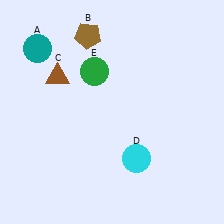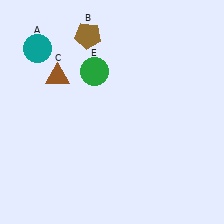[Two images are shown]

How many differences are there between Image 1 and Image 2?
There is 1 difference between the two images.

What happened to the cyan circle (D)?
The cyan circle (D) was removed in Image 2. It was in the bottom-right area of Image 1.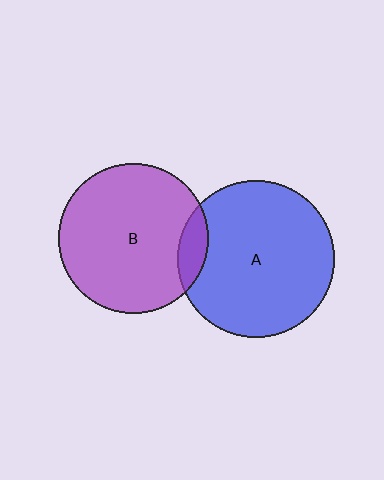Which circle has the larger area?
Circle A (blue).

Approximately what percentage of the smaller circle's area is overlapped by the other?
Approximately 10%.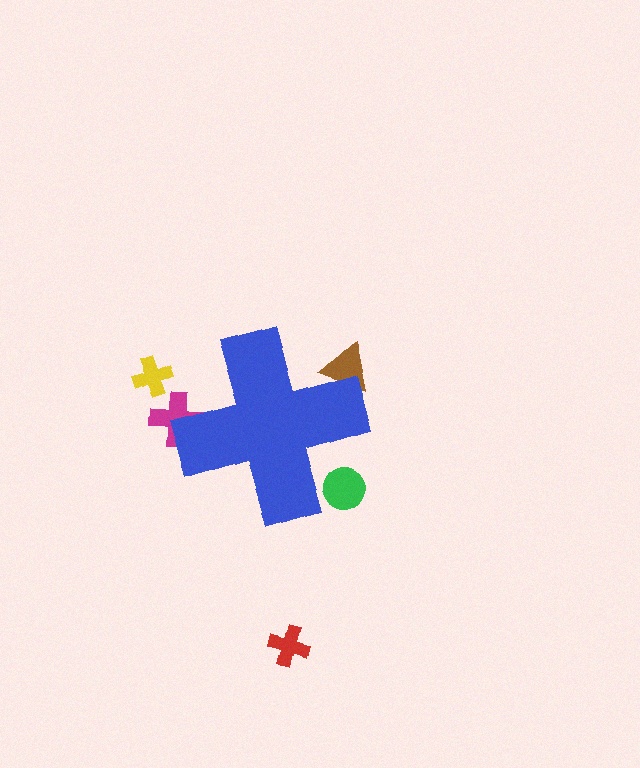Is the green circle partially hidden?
Yes, the green circle is partially hidden behind the blue cross.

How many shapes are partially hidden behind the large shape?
3 shapes are partially hidden.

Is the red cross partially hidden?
No, the red cross is fully visible.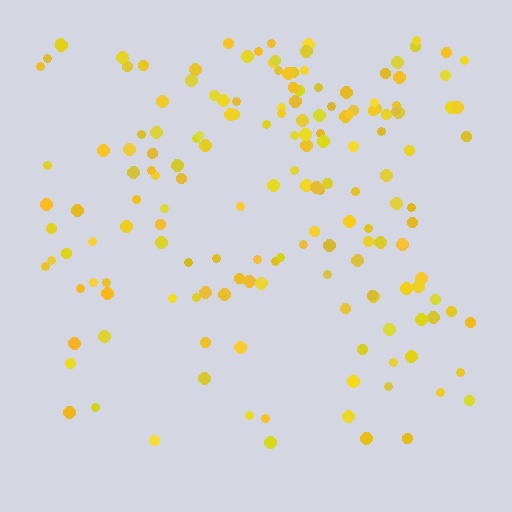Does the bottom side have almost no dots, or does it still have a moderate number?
Still a moderate number, just noticeably fewer than the top.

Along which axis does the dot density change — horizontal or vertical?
Vertical.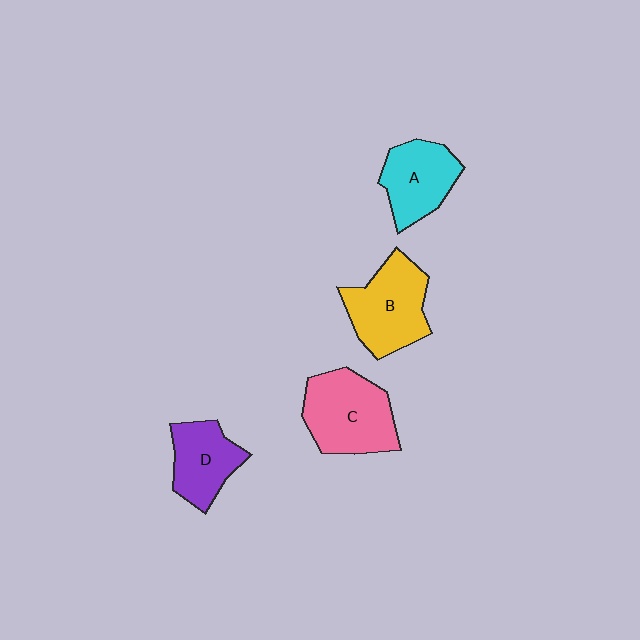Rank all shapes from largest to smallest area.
From largest to smallest: C (pink), B (yellow), A (cyan), D (purple).